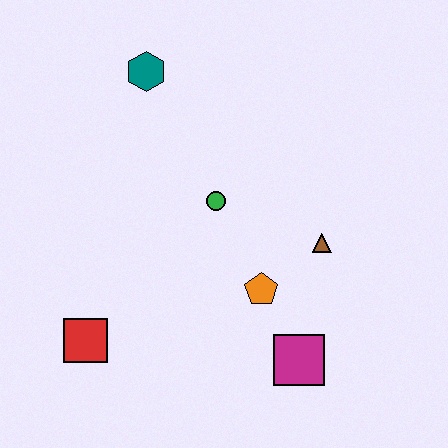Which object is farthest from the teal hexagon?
The magenta square is farthest from the teal hexagon.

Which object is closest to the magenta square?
The orange pentagon is closest to the magenta square.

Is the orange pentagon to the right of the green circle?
Yes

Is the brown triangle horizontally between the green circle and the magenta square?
No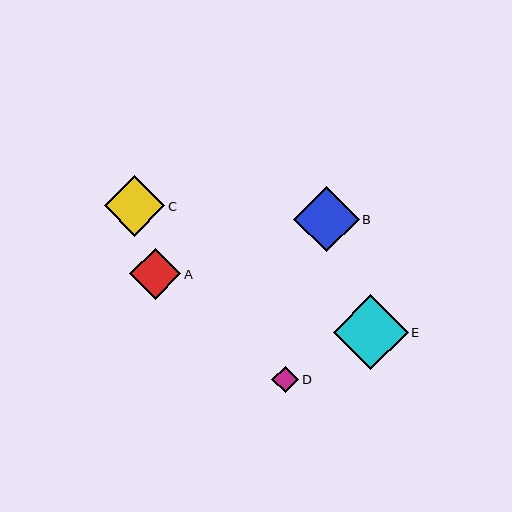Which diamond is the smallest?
Diamond D is the smallest with a size of approximately 27 pixels.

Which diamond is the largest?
Diamond E is the largest with a size of approximately 75 pixels.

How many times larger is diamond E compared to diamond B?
Diamond E is approximately 1.1 times the size of diamond B.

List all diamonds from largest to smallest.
From largest to smallest: E, B, C, A, D.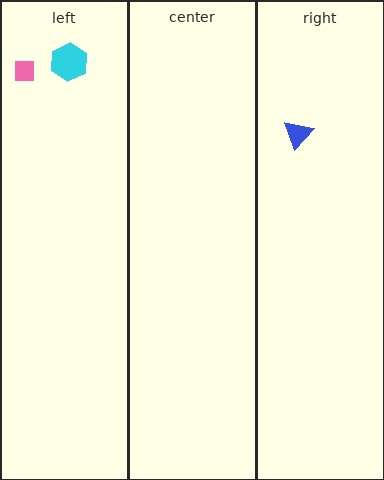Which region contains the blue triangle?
The right region.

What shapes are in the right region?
The blue triangle.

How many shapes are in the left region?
2.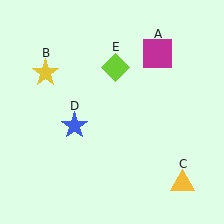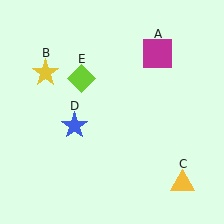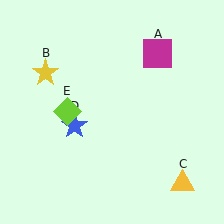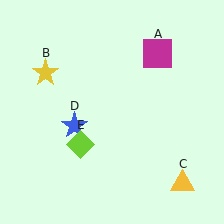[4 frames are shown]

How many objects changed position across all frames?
1 object changed position: lime diamond (object E).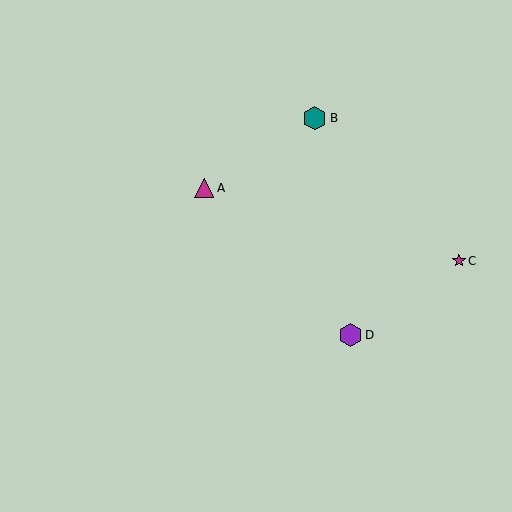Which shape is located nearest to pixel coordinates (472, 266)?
The magenta star (labeled C) at (459, 261) is nearest to that location.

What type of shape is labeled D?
Shape D is a purple hexagon.